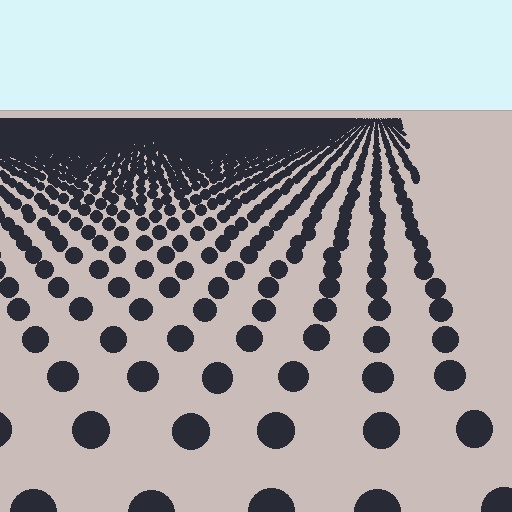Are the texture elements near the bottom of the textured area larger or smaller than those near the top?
Larger. Near the bottom, elements are closer to the viewer and appear at a bigger on-screen size.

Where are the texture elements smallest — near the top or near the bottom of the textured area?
Near the top.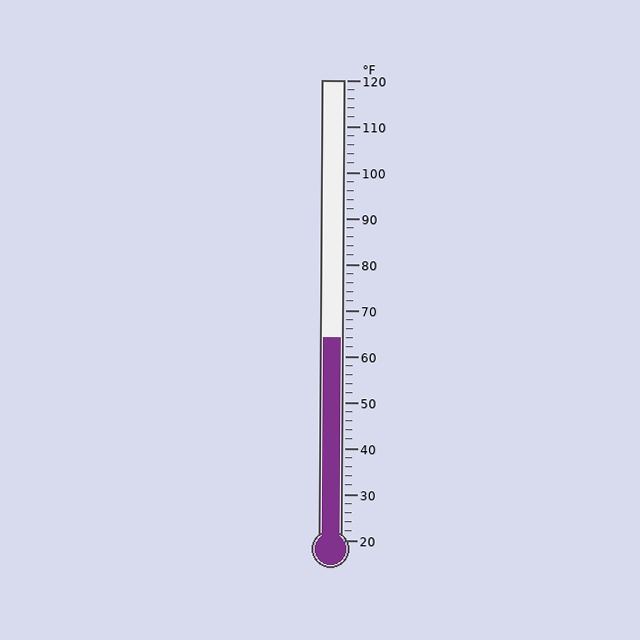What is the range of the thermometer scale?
The thermometer scale ranges from 20°F to 120°F.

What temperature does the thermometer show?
The thermometer shows approximately 64°F.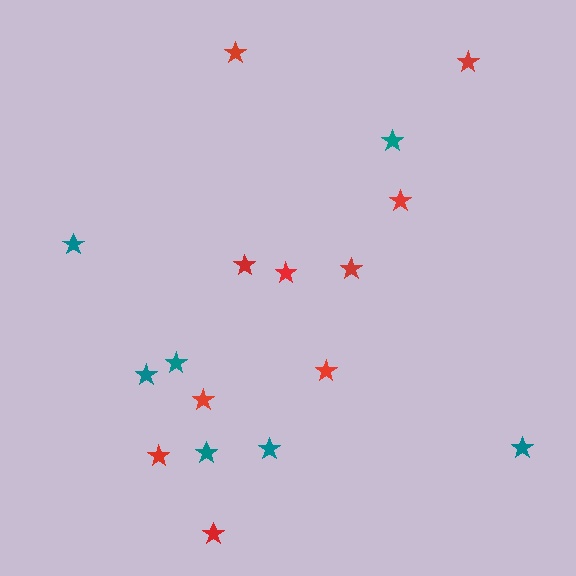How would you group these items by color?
There are 2 groups: one group of red stars (10) and one group of teal stars (7).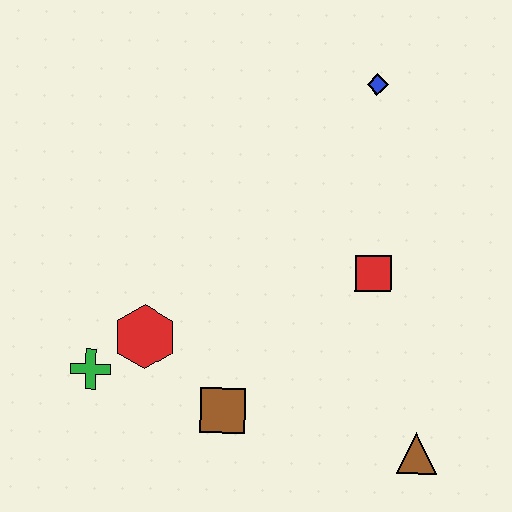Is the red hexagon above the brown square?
Yes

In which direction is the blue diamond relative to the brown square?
The blue diamond is above the brown square.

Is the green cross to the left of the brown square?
Yes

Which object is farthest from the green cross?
The blue diamond is farthest from the green cross.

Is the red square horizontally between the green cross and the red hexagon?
No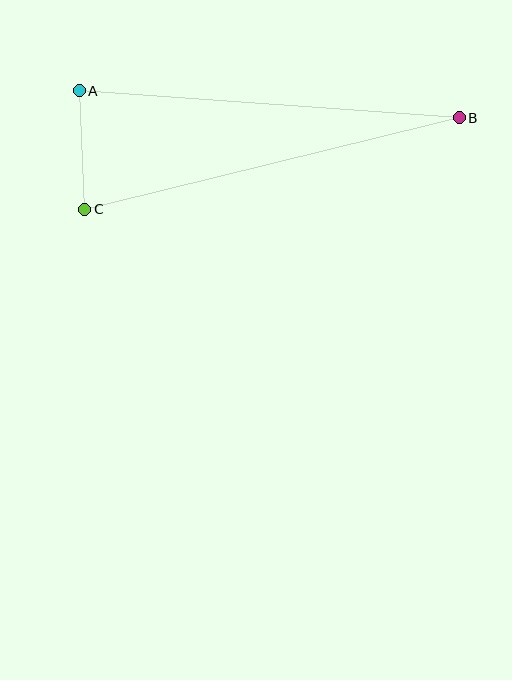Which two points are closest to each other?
Points A and C are closest to each other.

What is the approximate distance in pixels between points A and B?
The distance between A and B is approximately 381 pixels.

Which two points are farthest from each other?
Points B and C are farthest from each other.